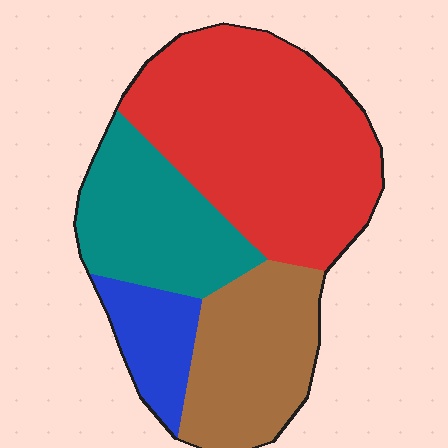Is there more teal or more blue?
Teal.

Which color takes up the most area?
Red, at roughly 45%.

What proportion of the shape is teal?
Teal takes up less than a quarter of the shape.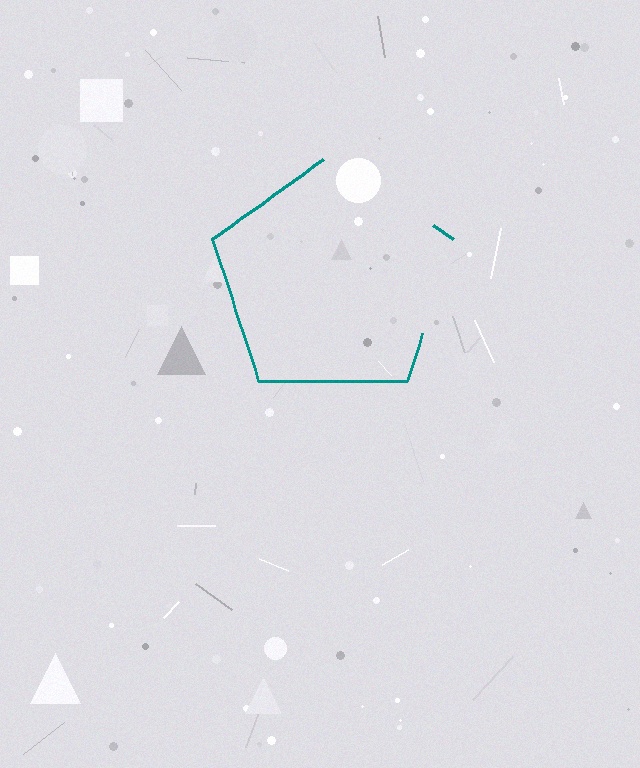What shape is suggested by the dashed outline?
The dashed outline suggests a pentagon.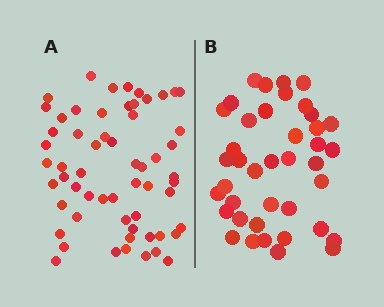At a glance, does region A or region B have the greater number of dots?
Region A (the left region) has more dots.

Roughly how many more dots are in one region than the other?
Region A has approximately 20 more dots than region B.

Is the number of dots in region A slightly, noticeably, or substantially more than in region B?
Region A has substantially more. The ratio is roughly 1.5 to 1.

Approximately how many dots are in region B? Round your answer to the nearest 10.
About 40 dots.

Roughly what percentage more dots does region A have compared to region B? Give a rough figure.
About 50% more.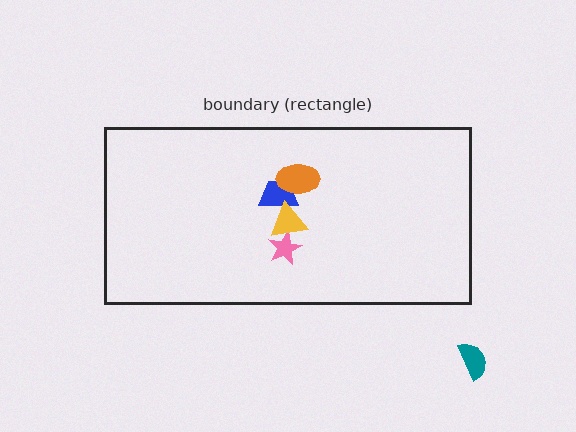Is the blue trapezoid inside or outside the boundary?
Inside.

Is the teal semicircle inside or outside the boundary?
Outside.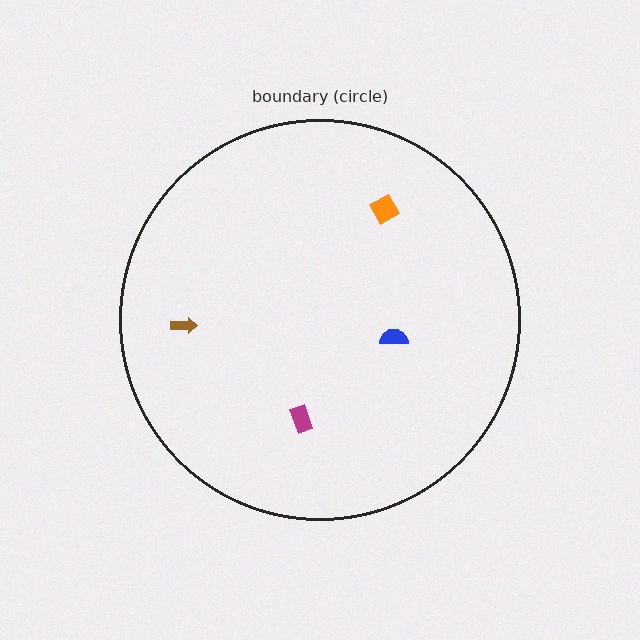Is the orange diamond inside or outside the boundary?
Inside.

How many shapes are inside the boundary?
4 inside, 0 outside.